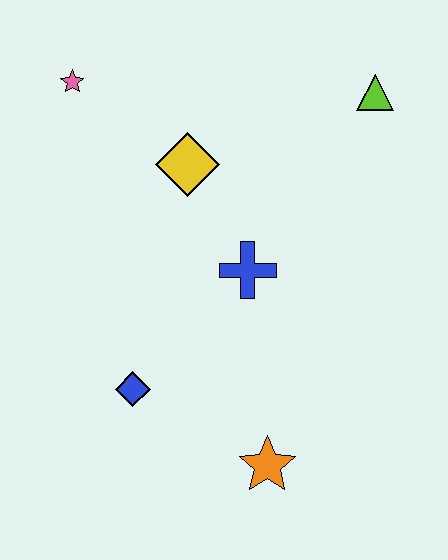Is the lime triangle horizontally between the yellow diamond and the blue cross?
No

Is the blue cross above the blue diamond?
Yes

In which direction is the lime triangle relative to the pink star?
The lime triangle is to the right of the pink star.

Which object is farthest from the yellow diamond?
The orange star is farthest from the yellow diamond.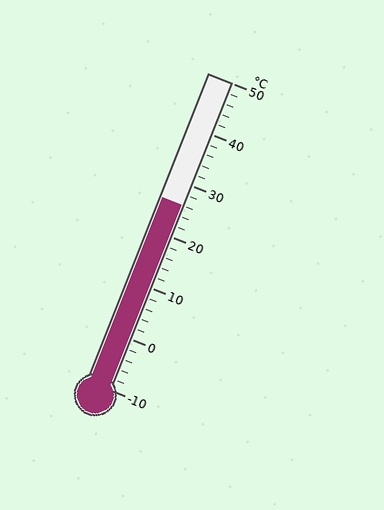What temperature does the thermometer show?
The thermometer shows approximately 26°C.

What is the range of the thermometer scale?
The thermometer scale ranges from -10°C to 50°C.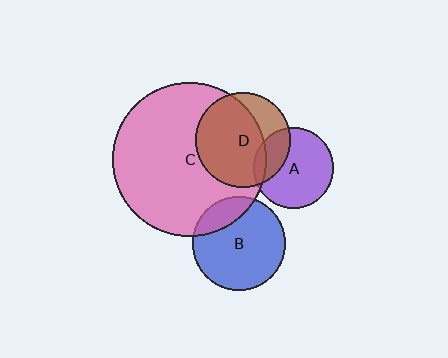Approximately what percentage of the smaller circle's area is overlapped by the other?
Approximately 10%.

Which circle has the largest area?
Circle C (pink).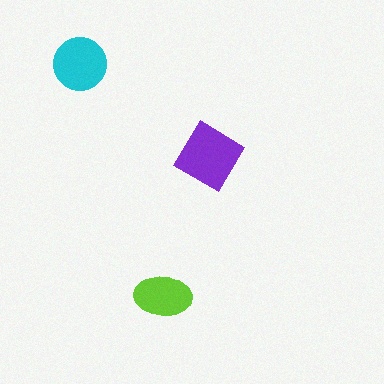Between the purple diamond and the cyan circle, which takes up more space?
The purple diamond.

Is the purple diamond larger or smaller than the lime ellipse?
Larger.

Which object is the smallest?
The lime ellipse.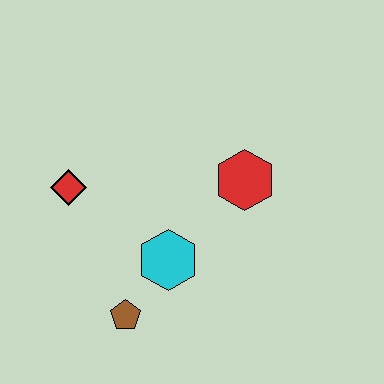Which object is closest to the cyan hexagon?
The brown pentagon is closest to the cyan hexagon.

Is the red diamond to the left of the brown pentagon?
Yes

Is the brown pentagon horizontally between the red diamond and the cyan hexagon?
Yes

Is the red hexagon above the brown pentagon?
Yes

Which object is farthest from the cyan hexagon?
The red diamond is farthest from the cyan hexagon.